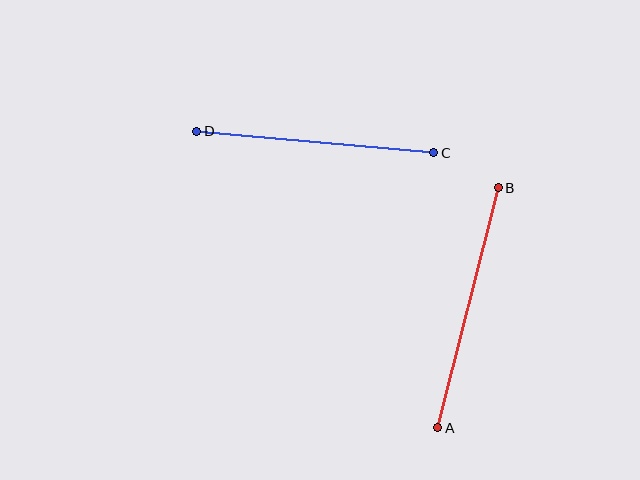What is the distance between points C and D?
The distance is approximately 238 pixels.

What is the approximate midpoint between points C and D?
The midpoint is at approximately (315, 142) pixels.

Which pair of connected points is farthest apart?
Points A and B are farthest apart.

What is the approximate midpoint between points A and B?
The midpoint is at approximately (468, 308) pixels.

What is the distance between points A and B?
The distance is approximately 248 pixels.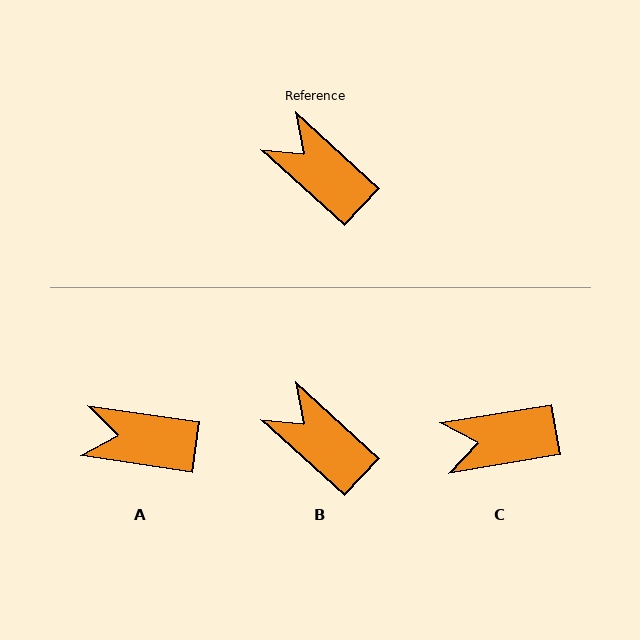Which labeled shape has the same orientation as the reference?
B.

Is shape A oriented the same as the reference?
No, it is off by about 34 degrees.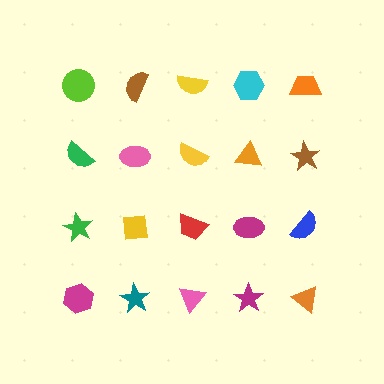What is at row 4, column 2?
A teal star.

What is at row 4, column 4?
A magenta star.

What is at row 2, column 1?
A green semicircle.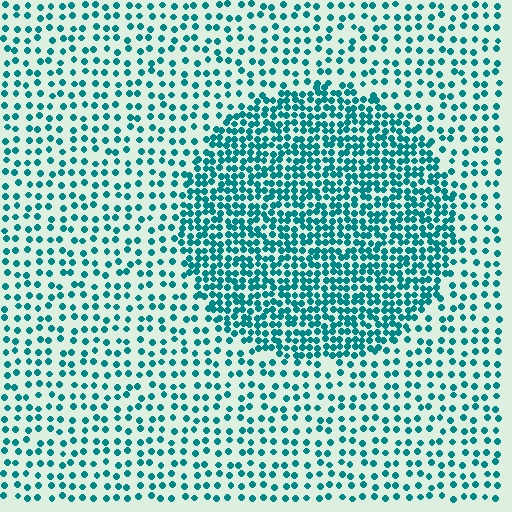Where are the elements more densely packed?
The elements are more densely packed inside the circle boundary.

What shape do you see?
I see a circle.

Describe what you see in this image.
The image contains small teal elements arranged at two different densities. A circle-shaped region is visible where the elements are more densely packed than the surrounding area.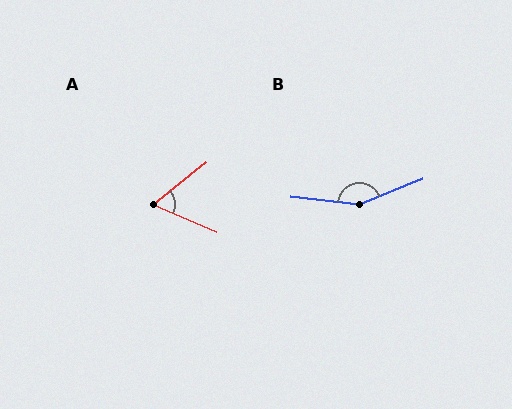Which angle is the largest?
B, at approximately 151 degrees.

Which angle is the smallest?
A, at approximately 61 degrees.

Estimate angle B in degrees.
Approximately 151 degrees.